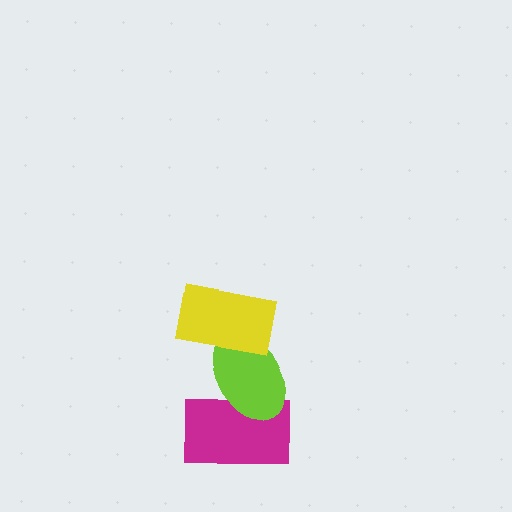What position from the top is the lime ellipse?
The lime ellipse is 2nd from the top.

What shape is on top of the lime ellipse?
The yellow rectangle is on top of the lime ellipse.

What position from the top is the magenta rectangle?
The magenta rectangle is 3rd from the top.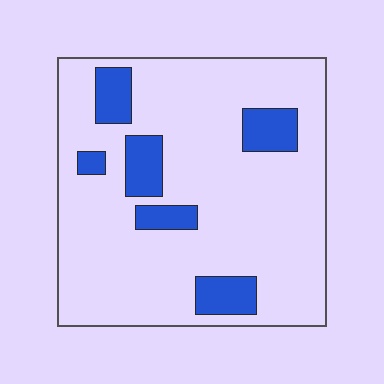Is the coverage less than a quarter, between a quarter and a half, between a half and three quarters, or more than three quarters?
Less than a quarter.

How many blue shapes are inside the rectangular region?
6.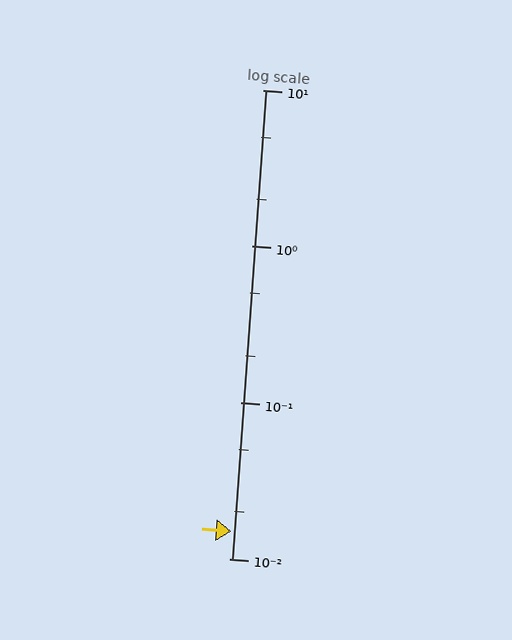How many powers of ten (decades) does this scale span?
The scale spans 3 decades, from 0.01 to 10.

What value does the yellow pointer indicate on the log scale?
The pointer indicates approximately 0.015.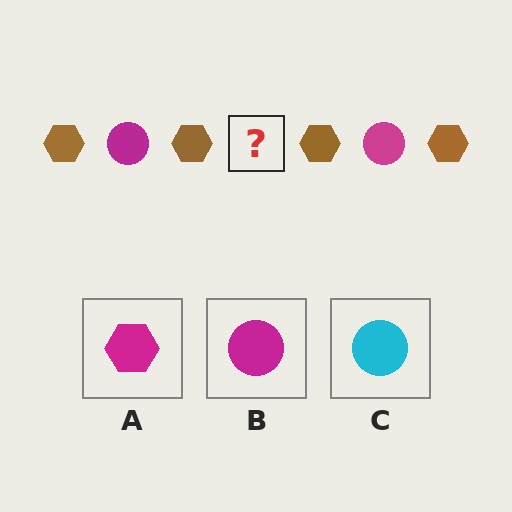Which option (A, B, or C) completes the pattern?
B.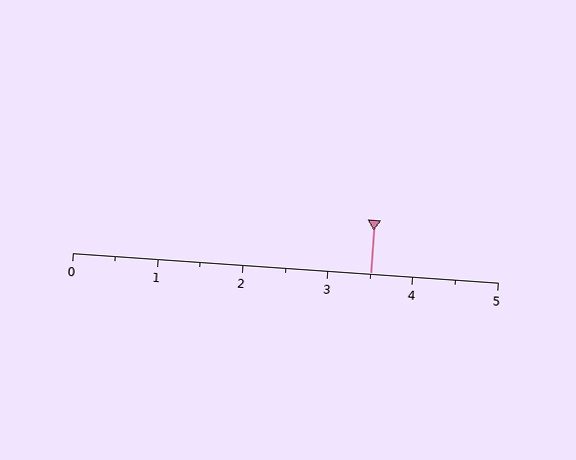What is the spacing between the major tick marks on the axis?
The major ticks are spaced 1 apart.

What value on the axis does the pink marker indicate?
The marker indicates approximately 3.5.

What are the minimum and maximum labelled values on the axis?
The axis runs from 0 to 5.